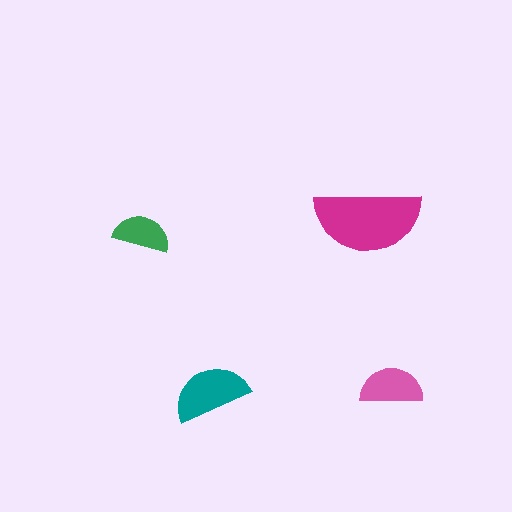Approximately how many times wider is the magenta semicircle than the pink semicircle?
About 1.5 times wider.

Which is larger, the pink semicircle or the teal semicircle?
The teal one.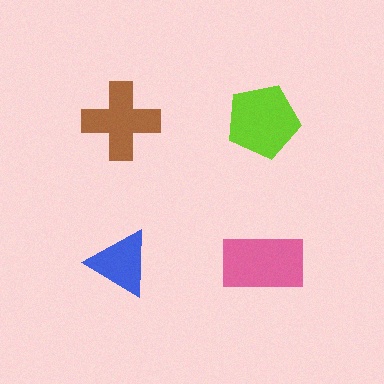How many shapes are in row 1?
2 shapes.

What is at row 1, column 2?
A lime pentagon.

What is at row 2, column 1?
A blue triangle.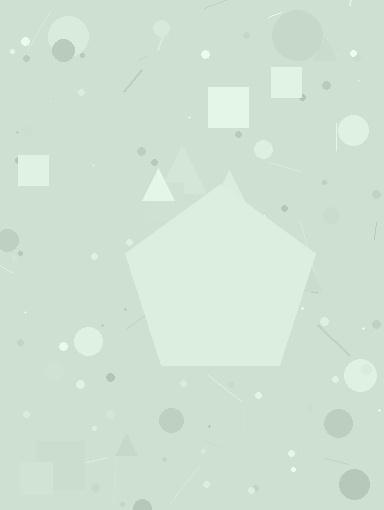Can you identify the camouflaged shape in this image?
The camouflaged shape is a pentagon.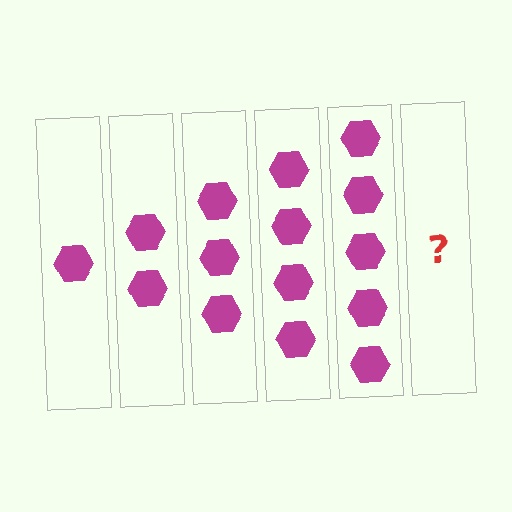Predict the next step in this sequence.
The next step is 6 hexagons.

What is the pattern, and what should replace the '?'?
The pattern is that each step adds one more hexagon. The '?' should be 6 hexagons.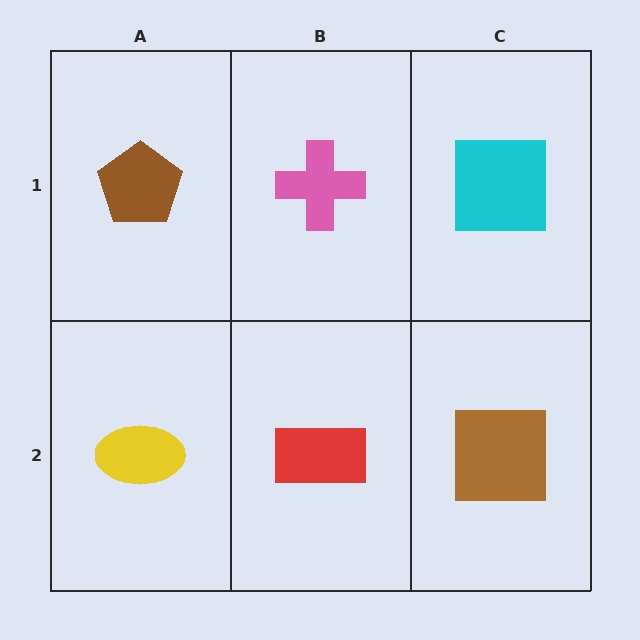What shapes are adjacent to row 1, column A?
A yellow ellipse (row 2, column A), a pink cross (row 1, column B).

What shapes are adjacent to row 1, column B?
A red rectangle (row 2, column B), a brown pentagon (row 1, column A), a cyan square (row 1, column C).